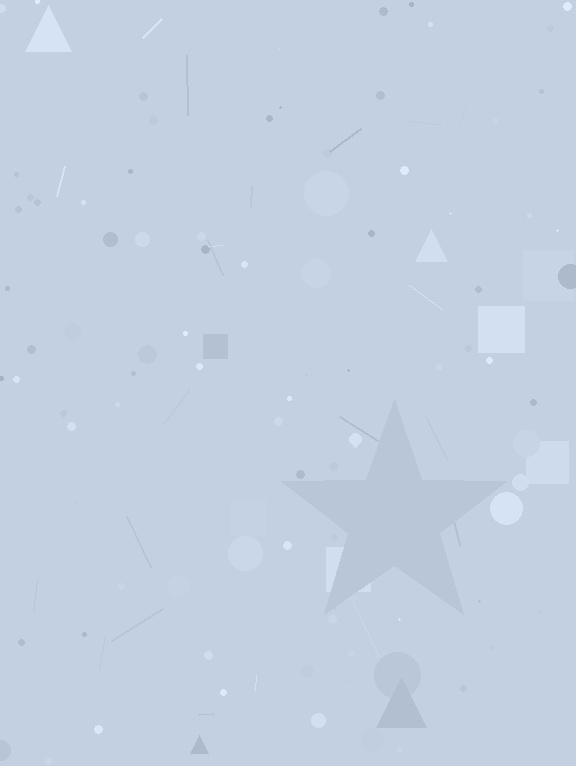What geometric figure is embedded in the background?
A star is embedded in the background.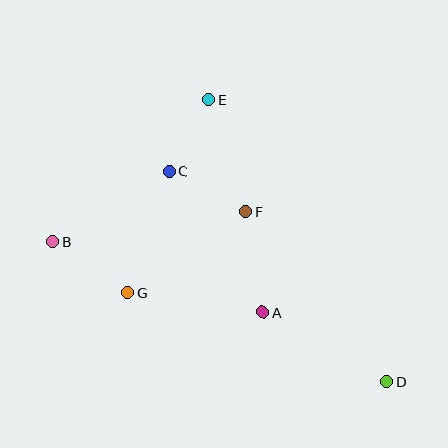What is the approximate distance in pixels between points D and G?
The distance between D and G is approximately 274 pixels.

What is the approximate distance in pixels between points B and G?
The distance between B and G is approximately 91 pixels.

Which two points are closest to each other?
Points C and E are closest to each other.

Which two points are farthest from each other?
Points B and D are farthest from each other.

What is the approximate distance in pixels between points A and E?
The distance between A and E is approximately 219 pixels.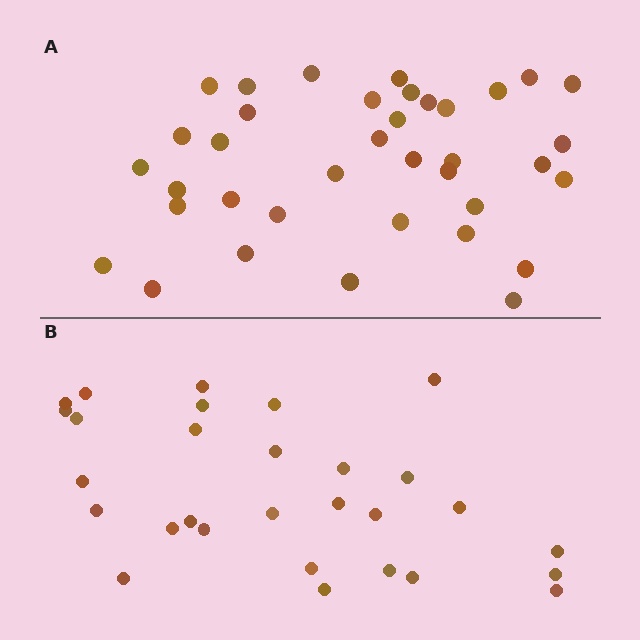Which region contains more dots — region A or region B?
Region A (the top region) has more dots.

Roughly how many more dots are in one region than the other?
Region A has roughly 8 or so more dots than region B.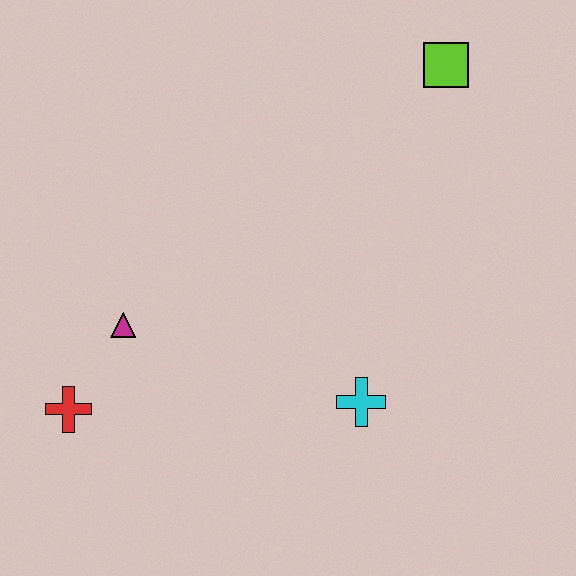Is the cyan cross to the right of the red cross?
Yes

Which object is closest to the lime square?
The cyan cross is closest to the lime square.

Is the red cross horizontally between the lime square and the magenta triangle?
No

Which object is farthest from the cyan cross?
The lime square is farthest from the cyan cross.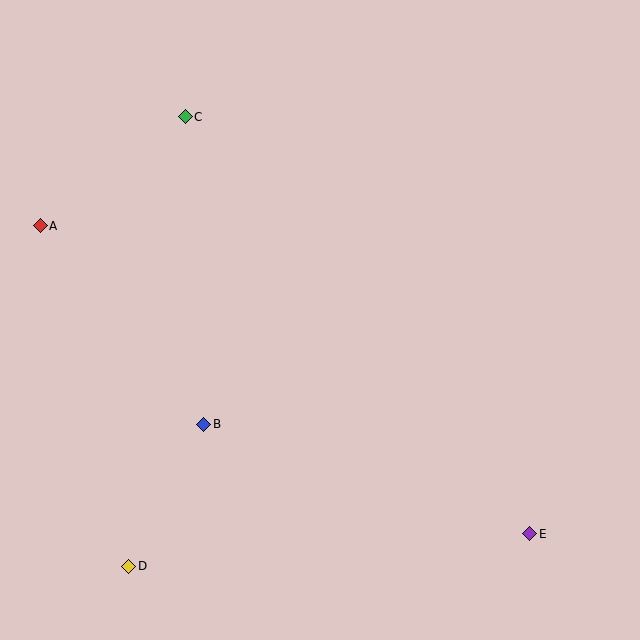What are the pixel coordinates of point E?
Point E is at (530, 534).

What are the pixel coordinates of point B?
Point B is at (204, 424).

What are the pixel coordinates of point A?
Point A is at (40, 226).